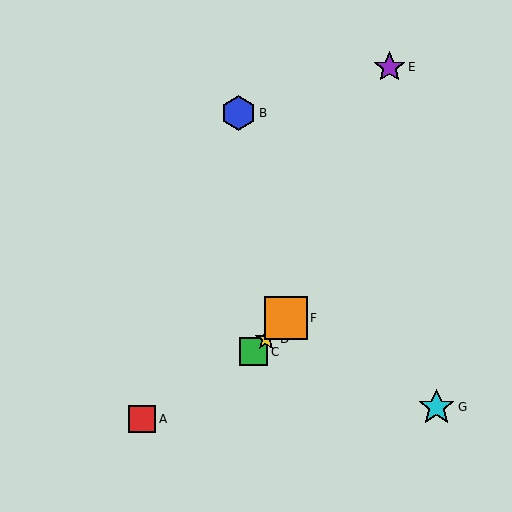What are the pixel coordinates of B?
Object B is at (239, 113).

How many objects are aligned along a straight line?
3 objects (C, D, F) are aligned along a straight line.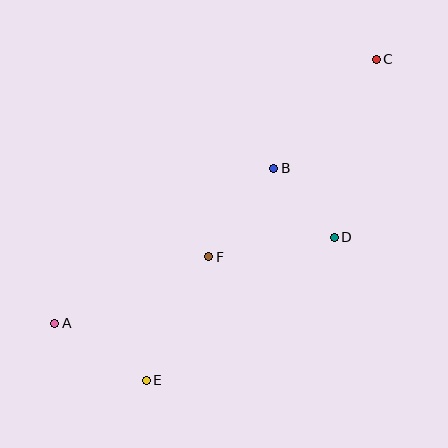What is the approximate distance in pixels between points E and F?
The distance between E and F is approximately 138 pixels.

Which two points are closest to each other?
Points B and D are closest to each other.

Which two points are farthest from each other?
Points A and C are farthest from each other.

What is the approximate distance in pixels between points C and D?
The distance between C and D is approximately 183 pixels.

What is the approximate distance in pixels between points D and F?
The distance between D and F is approximately 127 pixels.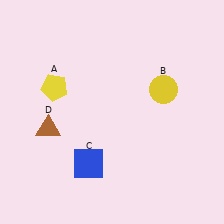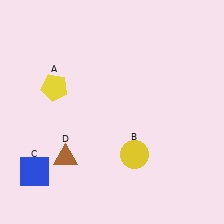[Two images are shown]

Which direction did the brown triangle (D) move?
The brown triangle (D) moved down.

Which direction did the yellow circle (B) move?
The yellow circle (B) moved down.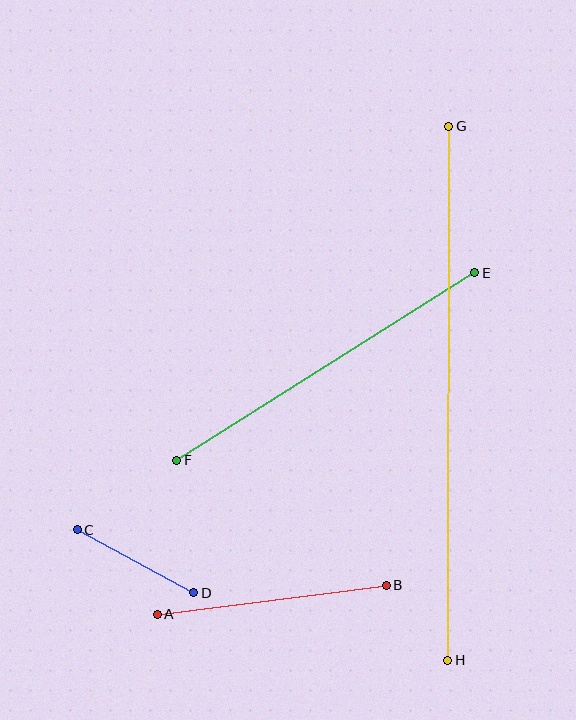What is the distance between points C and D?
The distance is approximately 132 pixels.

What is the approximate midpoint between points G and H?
The midpoint is at approximately (448, 393) pixels.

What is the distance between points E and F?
The distance is approximately 352 pixels.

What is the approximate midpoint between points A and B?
The midpoint is at approximately (272, 600) pixels.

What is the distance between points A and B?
The distance is approximately 231 pixels.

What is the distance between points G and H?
The distance is approximately 534 pixels.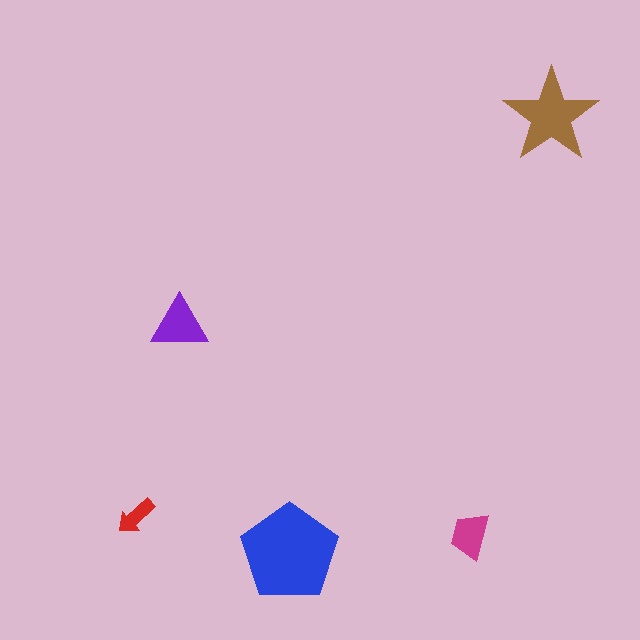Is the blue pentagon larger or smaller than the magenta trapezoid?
Larger.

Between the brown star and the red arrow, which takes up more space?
The brown star.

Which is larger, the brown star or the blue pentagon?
The blue pentagon.